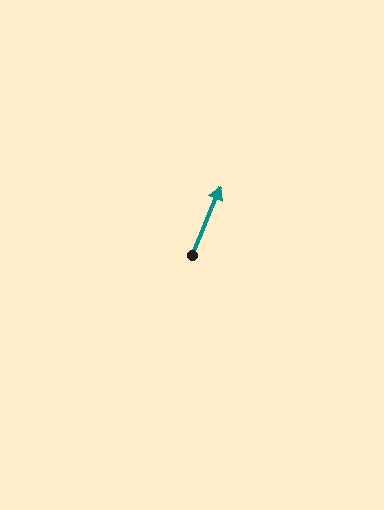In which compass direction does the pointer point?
Northeast.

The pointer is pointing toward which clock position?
Roughly 1 o'clock.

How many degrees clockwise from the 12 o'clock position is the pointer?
Approximately 23 degrees.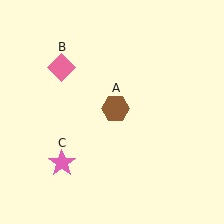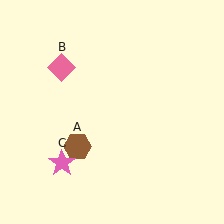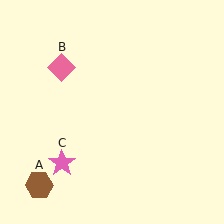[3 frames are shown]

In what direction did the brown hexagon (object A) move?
The brown hexagon (object A) moved down and to the left.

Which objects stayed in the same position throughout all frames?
Pink diamond (object B) and pink star (object C) remained stationary.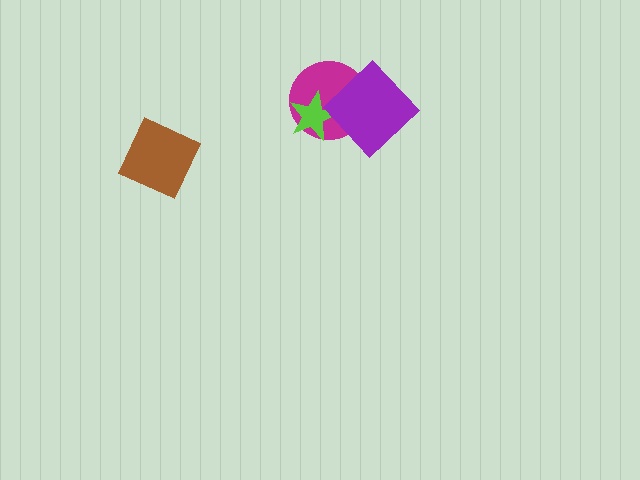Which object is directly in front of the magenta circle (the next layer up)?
The lime star is directly in front of the magenta circle.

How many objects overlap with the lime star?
2 objects overlap with the lime star.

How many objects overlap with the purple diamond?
2 objects overlap with the purple diamond.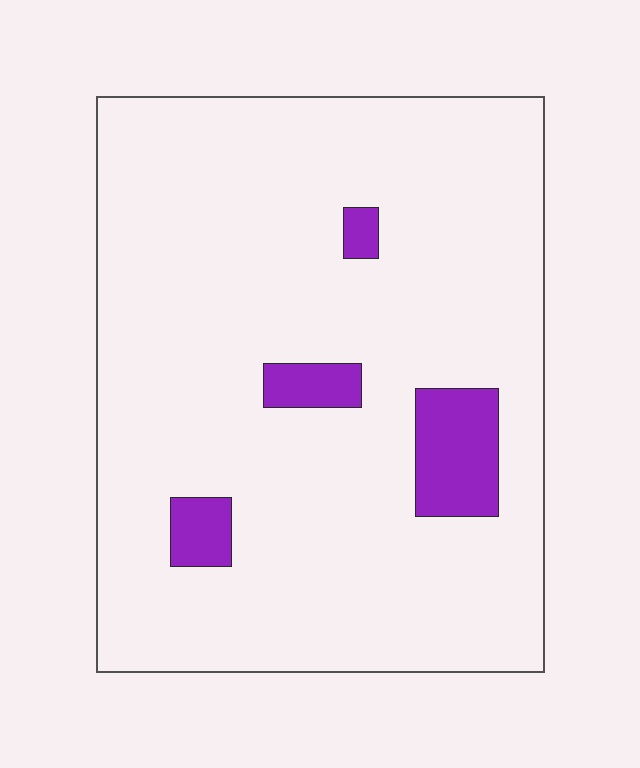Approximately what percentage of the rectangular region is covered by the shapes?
Approximately 10%.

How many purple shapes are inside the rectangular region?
4.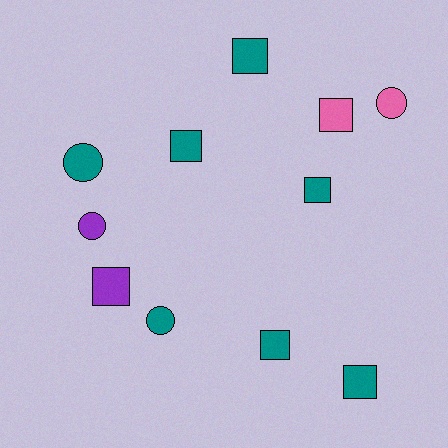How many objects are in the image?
There are 11 objects.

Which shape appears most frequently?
Square, with 7 objects.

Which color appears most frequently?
Teal, with 7 objects.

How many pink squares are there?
There is 1 pink square.